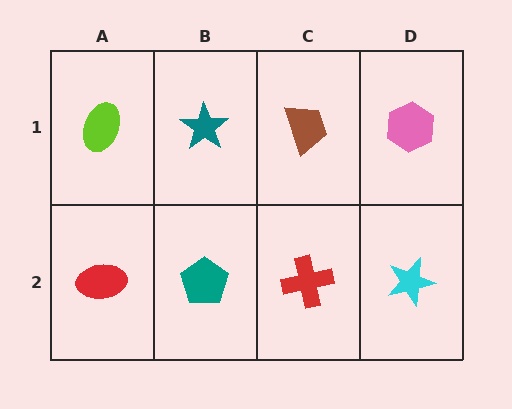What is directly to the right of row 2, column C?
A cyan star.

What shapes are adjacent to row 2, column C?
A brown trapezoid (row 1, column C), a teal pentagon (row 2, column B), a cyan star (row 2, column D).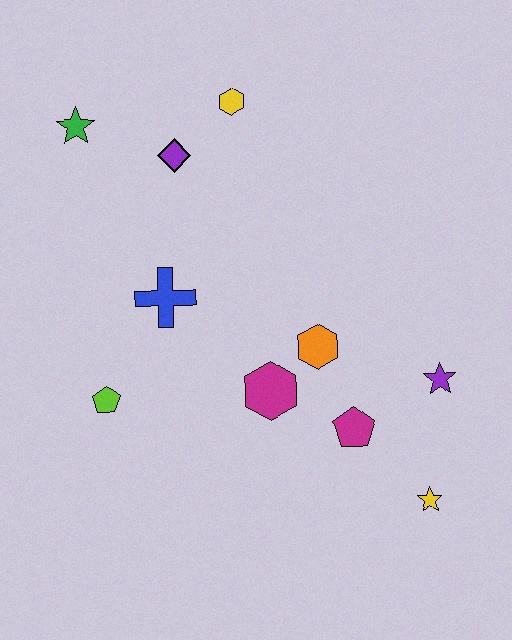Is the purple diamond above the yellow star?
Yes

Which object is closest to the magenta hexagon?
The orange hexagon is closest to the magenta hexagon.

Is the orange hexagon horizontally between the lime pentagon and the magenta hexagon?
No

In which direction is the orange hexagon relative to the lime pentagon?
The orange hexagon is to the right of the lime pentagon.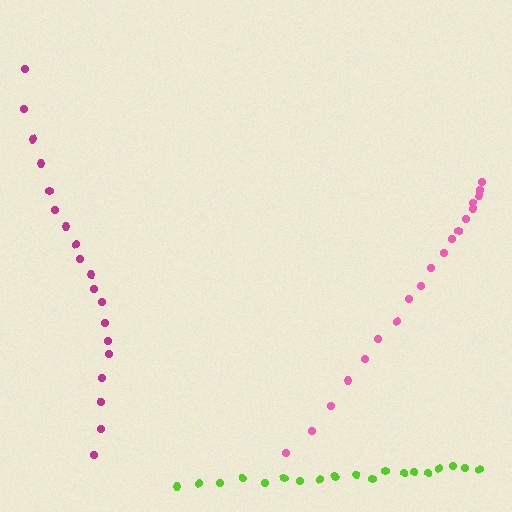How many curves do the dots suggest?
There are 3 distinct paths.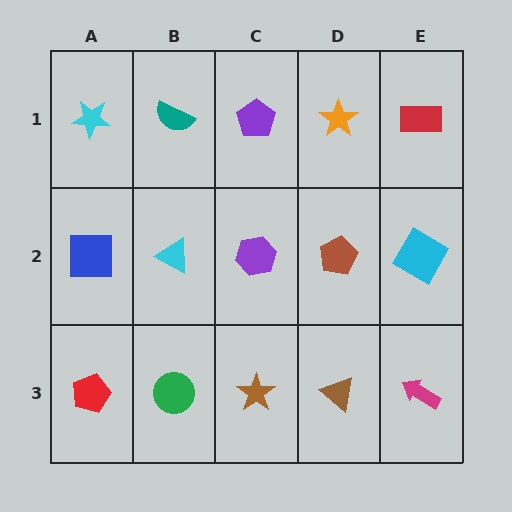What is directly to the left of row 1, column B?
A cyan star.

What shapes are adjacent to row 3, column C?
A purple hexagon (row 2, column C), a green circle (row 3, column B), a brown triangle (row 3, column D).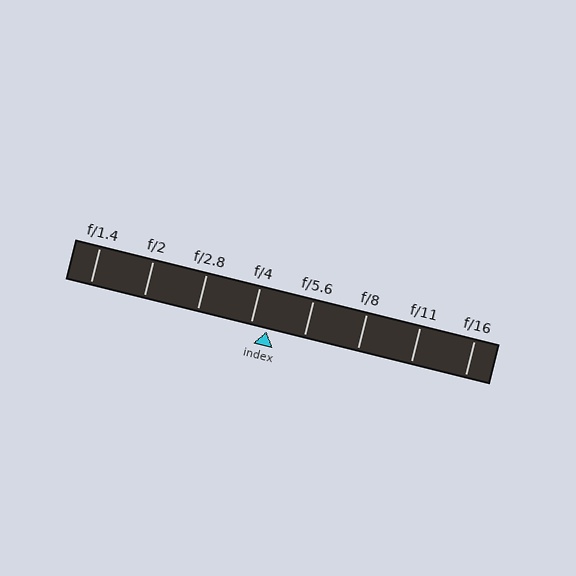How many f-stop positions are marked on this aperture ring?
There are 8 f-stop positions marked.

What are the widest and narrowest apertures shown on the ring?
The widest aperture shown is f/1.4 and the narrowest is f/16.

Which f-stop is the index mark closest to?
The index mark is closest to f/4.